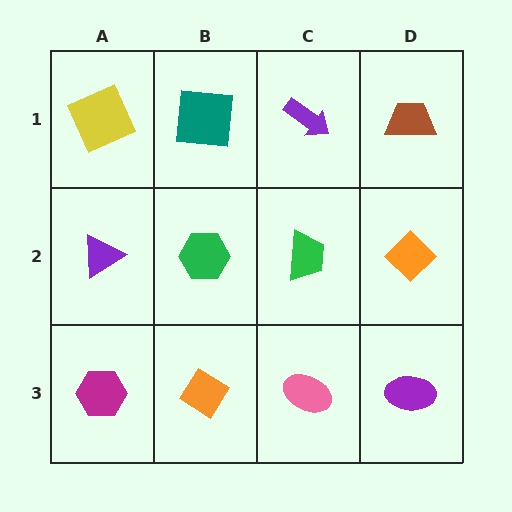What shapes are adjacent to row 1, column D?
An orange diamond (row 2, column D), a purple arrow (row 1, column C).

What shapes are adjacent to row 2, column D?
A brown trapezoid (row 1, column D), a purple ellipse (row 3, column D), a green trapezoid (row 2, column C).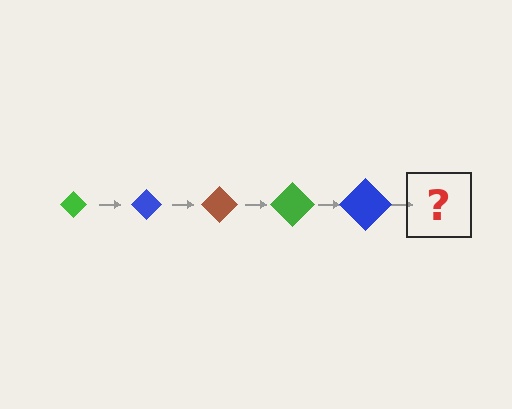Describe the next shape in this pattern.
It should be a brown diamond, larger than the previous one.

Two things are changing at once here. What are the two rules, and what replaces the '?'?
The two rules are that the diamond grows larger each step and the color cycles through green, blue, and brown. The '?' should be a brown diamond, larger than the previous one.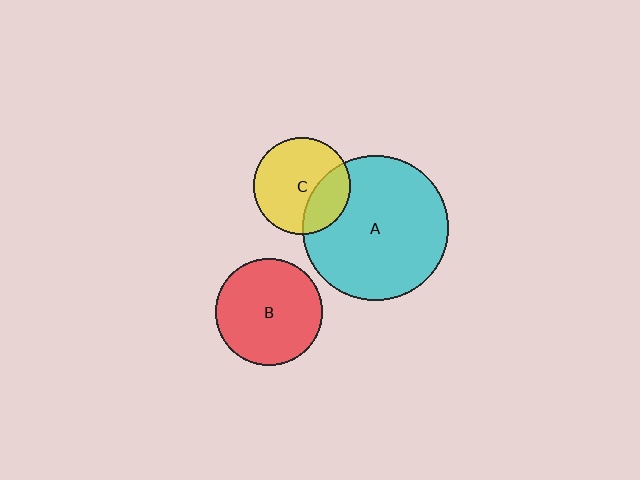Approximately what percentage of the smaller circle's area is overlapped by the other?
Approximately 30%.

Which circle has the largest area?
Circle A (cyan).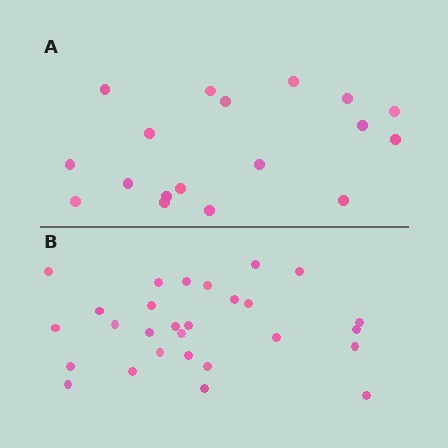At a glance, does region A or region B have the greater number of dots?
Region B (the bottom region) has more dots.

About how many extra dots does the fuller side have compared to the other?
Region B has roughly 10 or so more dots than region A.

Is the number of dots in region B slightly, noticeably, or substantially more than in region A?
Region B has substantially more. The ratio is roughly 1.6 to 1.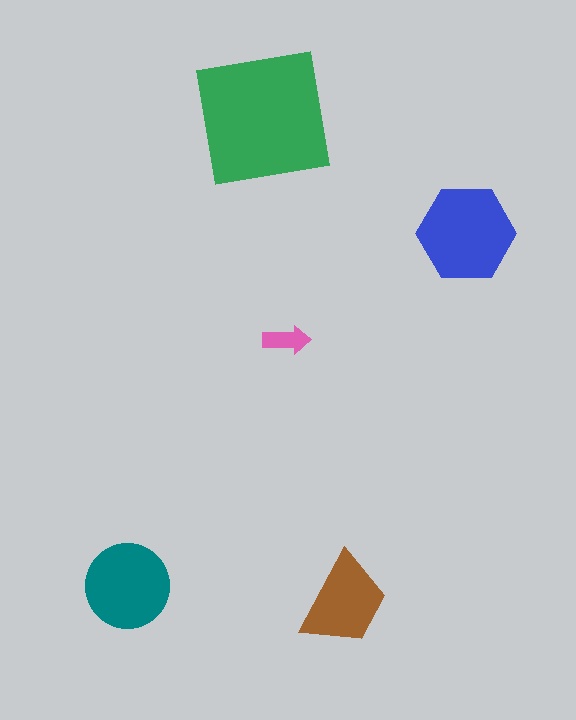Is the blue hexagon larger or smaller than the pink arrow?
Larger.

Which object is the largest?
The green square.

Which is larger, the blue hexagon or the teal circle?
The blue hexagon.